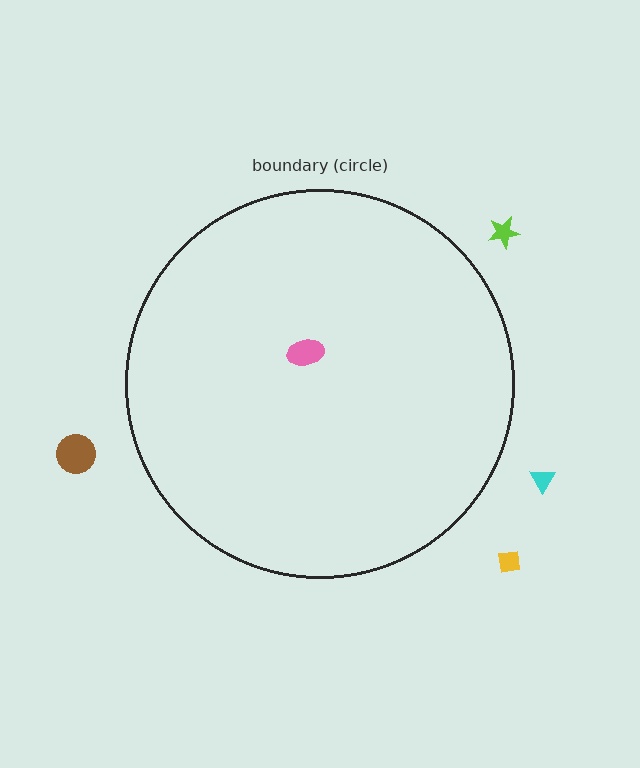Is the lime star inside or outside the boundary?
Outside.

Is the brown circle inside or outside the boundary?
Outside.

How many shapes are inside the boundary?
1 inside, 4 outside.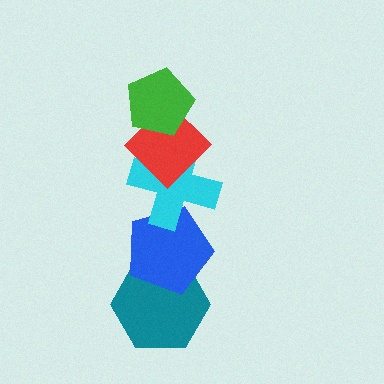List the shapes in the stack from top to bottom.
From top to bottom: the green pentagon, the red diamond, the cyan cross, the blue pentagon, the teal hexagon.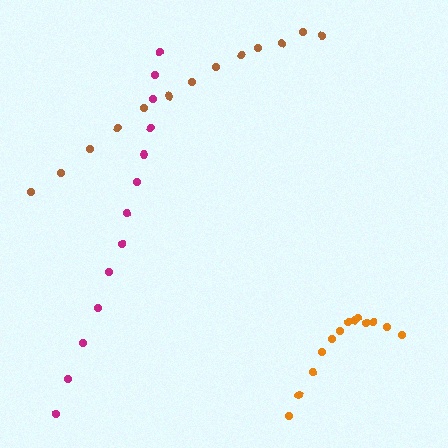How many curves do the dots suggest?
There are 3 distinct paths.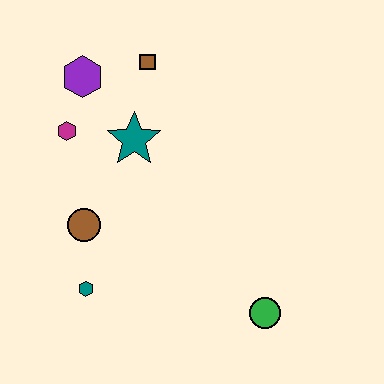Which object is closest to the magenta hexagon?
The purple hexagon is closest to the magenta hexagon.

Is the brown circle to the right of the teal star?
No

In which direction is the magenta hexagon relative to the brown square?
The magenta hexagon is to the left of the brown square.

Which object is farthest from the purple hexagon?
The green circle is farthest from the purple hexagon.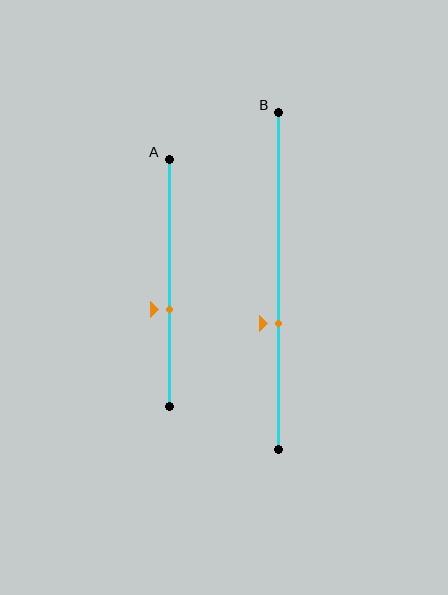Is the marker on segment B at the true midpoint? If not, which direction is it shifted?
No, the marker on segment B is shifted downward by about 13% of the segment length.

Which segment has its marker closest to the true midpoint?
Segment A has its marker closest to the true midpoint.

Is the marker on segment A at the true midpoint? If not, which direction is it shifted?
No, the marker on segment A is shifted downward by about 11% of the segment length.